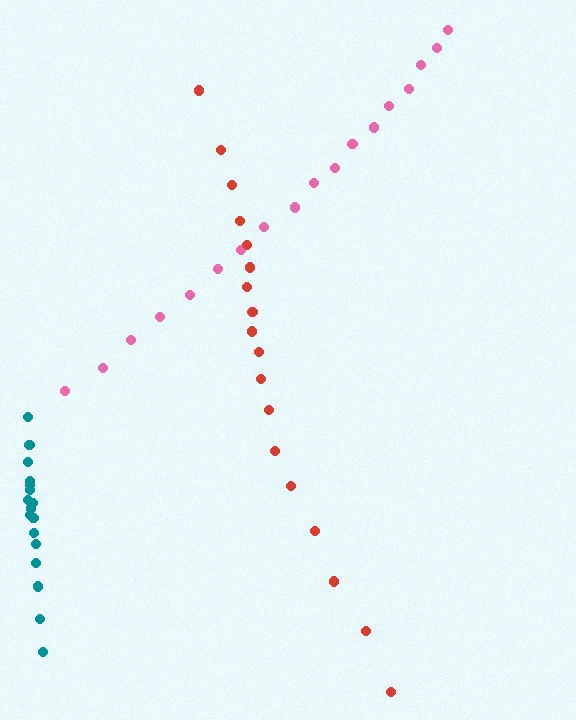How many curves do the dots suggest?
There are 3 distinct paths.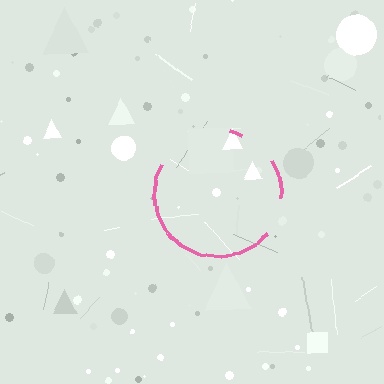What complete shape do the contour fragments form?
The contour fragments form a circle.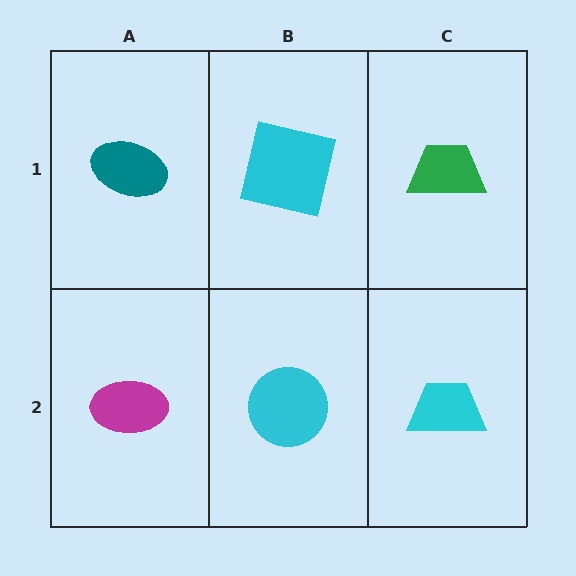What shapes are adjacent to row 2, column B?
A cyan square (row 1, column B), a magenta ellipse (row 2, column A), a cyan trapezoid (row 2, column C).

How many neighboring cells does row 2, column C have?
2.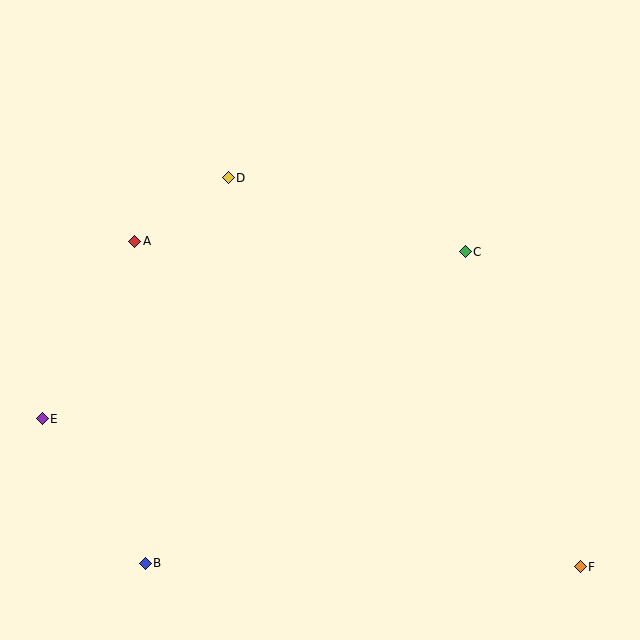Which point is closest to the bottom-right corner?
Point F is closest to the bottom-right corner.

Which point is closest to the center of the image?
Point C at (465, 252) is closest to the center.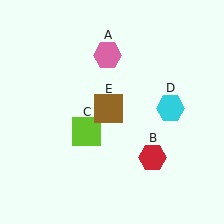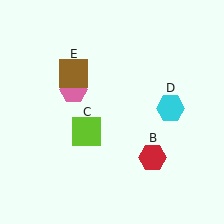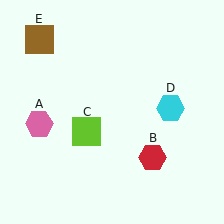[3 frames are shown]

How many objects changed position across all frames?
2 objects changed position: pink hexagon (object A), brown square (object E).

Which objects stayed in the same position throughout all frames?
Red hexagon (object B) and lime square (object C) and cyan hexagon (object D) remained stationary.